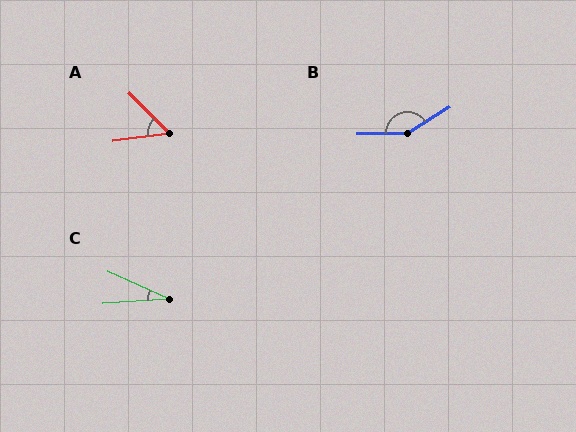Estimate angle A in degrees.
Approximately 52 degrees.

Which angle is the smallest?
C, at approximately 28 degrees.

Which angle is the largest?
B, at approximately 148 degrees.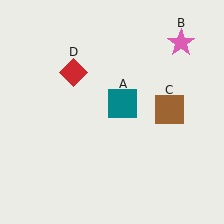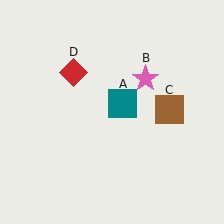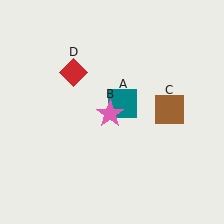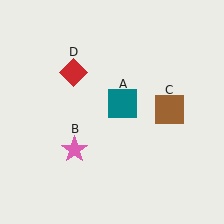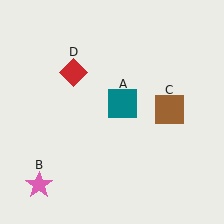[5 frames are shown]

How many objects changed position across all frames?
1 object changed position: pink star (object B).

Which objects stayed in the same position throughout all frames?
Teal square (object A) and brown square (object C) and red diamond (object D) remained stationary.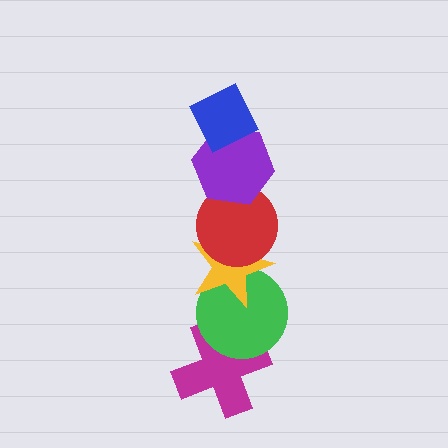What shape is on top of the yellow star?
The red circle is on top of the yellow star.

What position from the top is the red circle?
The red circle is 3rd from the top.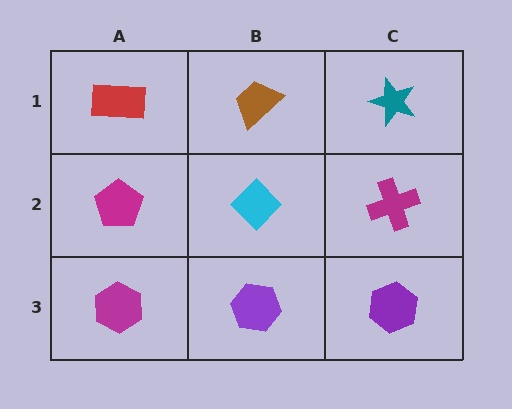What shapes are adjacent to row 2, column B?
A brown trapezoid (row 1, column B), a purple hexagon (row 3, column B), a magenta pentagon (row 2, column A), a magenta cross (row 2, column C).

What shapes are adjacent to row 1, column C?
A magenta cross (row 2, column C), a brown trapezoid (row 1, column B).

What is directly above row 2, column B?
A brown trapezoid.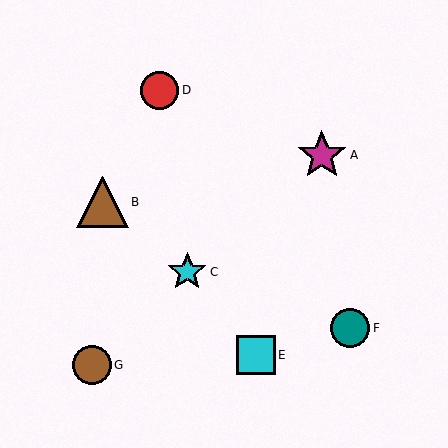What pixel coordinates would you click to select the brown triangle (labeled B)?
Click at (103, 202) to select the brown triangle B.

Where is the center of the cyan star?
The center of the cyan star is at (187, 272).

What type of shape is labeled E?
Shape E is a cyan square.